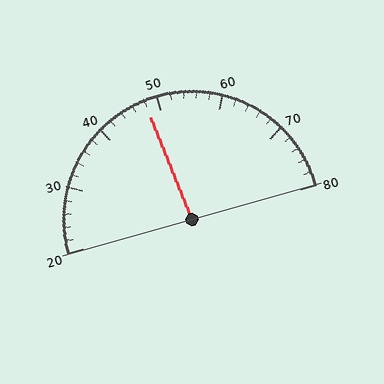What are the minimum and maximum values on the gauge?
The gauge ranges from 20 to 80.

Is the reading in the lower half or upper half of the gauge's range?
The reading is in the lower half of the range (20 to 80).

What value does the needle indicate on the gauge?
The needle indicates approximately 48.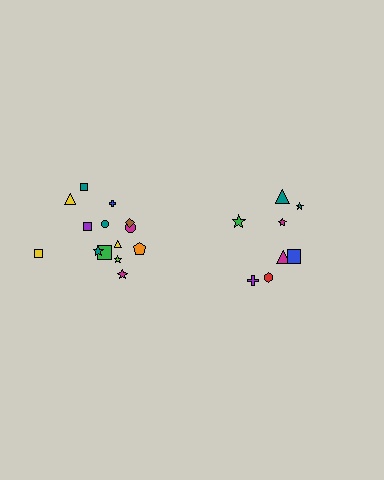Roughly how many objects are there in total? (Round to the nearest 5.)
Roughly 25 objects in total.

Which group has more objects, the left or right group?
The left group.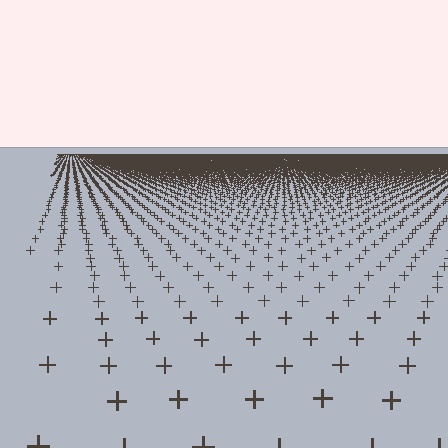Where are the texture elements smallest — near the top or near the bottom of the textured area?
Near the top.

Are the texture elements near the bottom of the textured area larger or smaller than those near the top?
Larger. Near the bottom, elements are closer to the viewer and appear at a bigger on-screen size.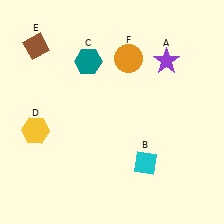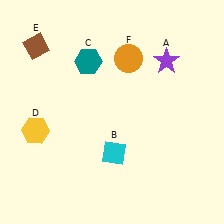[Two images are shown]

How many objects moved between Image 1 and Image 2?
1 object moved between the two images.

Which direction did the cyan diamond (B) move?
The cyan diamond (B) moved left.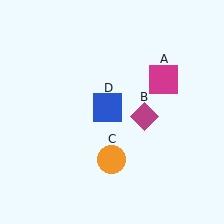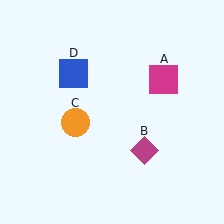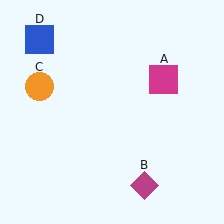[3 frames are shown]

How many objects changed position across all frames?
3 objects changed position: magenta diamond (object B), orange circle (object C), blue square (object D).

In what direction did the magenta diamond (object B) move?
The magenta diamond (object B) moved down.